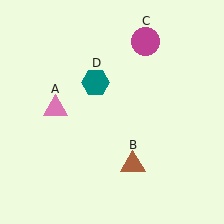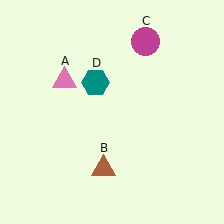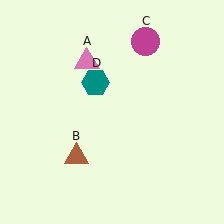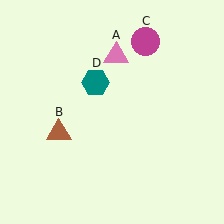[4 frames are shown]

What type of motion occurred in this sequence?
The pink triangle (object A), brown triangle (object B) rotated clockwise around the center of the scene.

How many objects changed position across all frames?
2 objects changed position: pink triangle (object A), brown triangle (object B).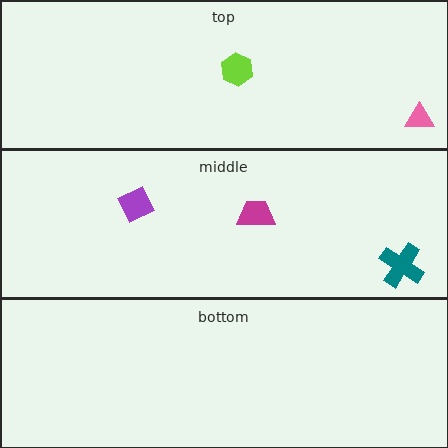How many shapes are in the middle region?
3.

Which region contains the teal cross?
The middle region.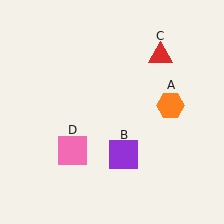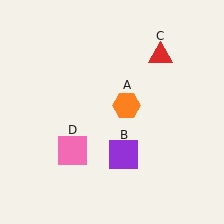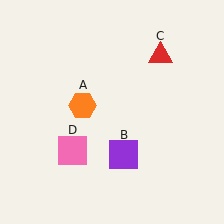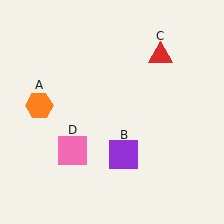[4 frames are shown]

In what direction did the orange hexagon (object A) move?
The orange hexagon (object A) moved left.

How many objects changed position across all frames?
1 object changed position: orange hexagon (object A).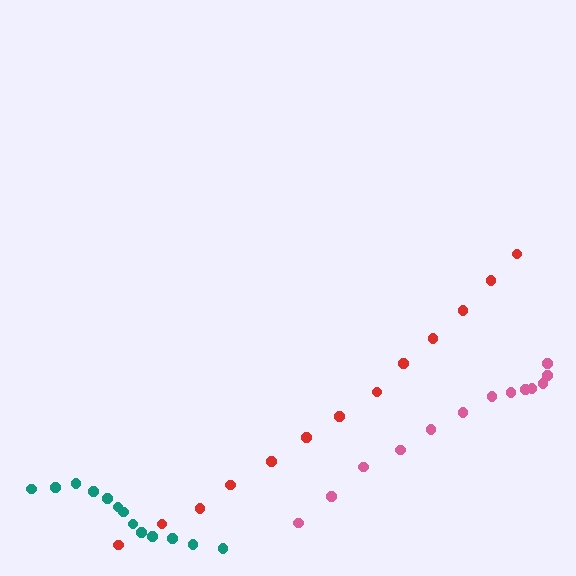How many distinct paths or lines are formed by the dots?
There are 3 distinct paths.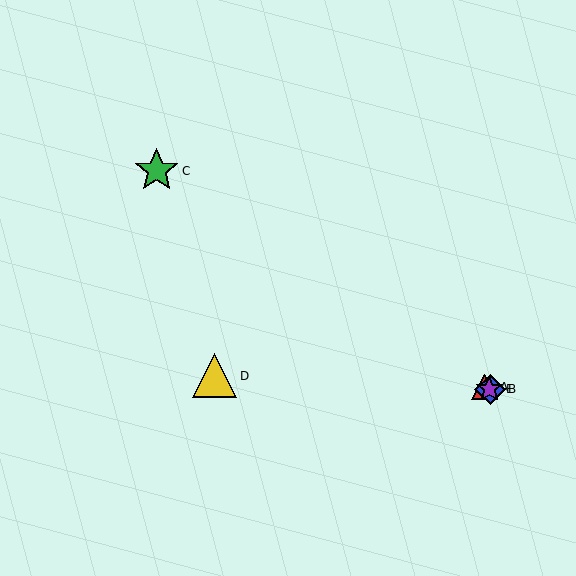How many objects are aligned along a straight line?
3 objects (A, B, E) are aligned along a straight line.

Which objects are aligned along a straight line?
Objects A, B, E are aligned along a straight line.